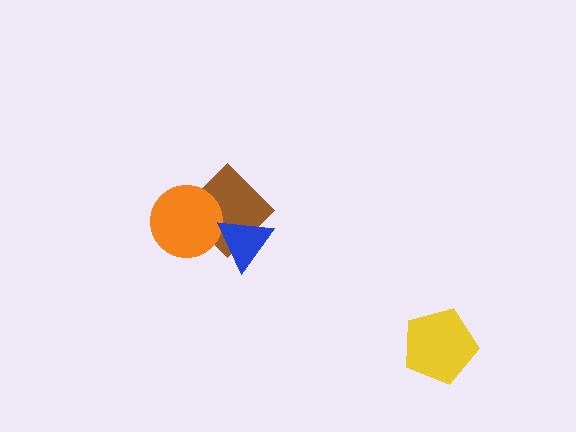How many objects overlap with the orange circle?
2 objects overlap with the orange circle.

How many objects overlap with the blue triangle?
2 objects overlap with the blue triangle.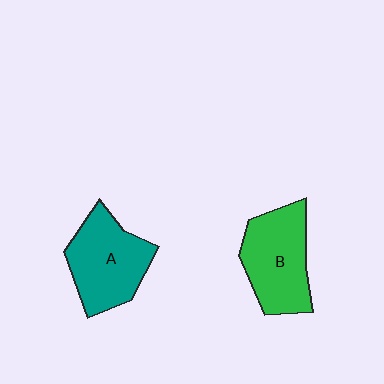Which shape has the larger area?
Shape B (green).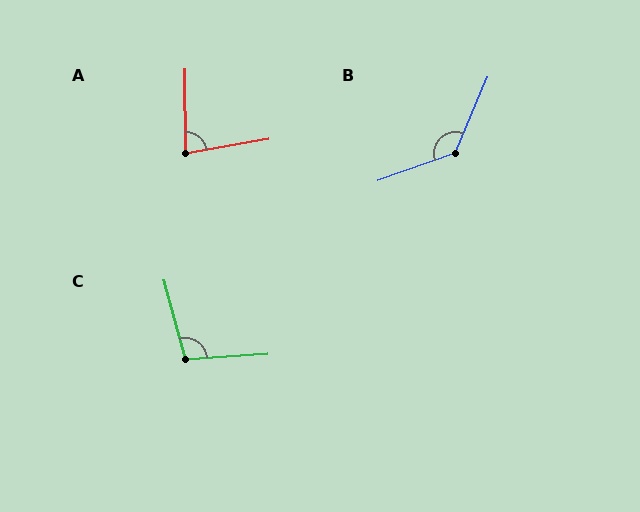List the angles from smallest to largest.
A (81°), C (102°), B (132°).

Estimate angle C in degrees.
Approximately 102 degrees.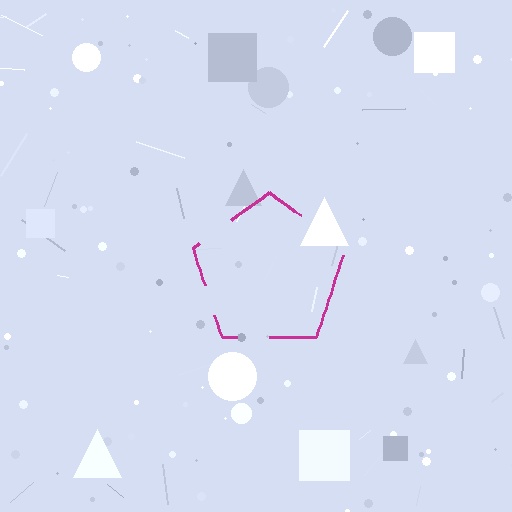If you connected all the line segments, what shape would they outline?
They would outline a pentagon.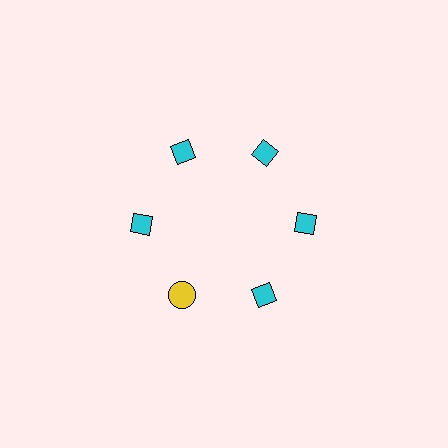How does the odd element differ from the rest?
It differs in both color (yellow instead of cyan) and shape (circle instead of diamond).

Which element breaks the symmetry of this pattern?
The yellow circle at roughly the 7 o'clock position breaks the symmetry. All other shapes are cyan diamonds.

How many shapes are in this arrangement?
There are 6 shapes arranged in a ring pattern.